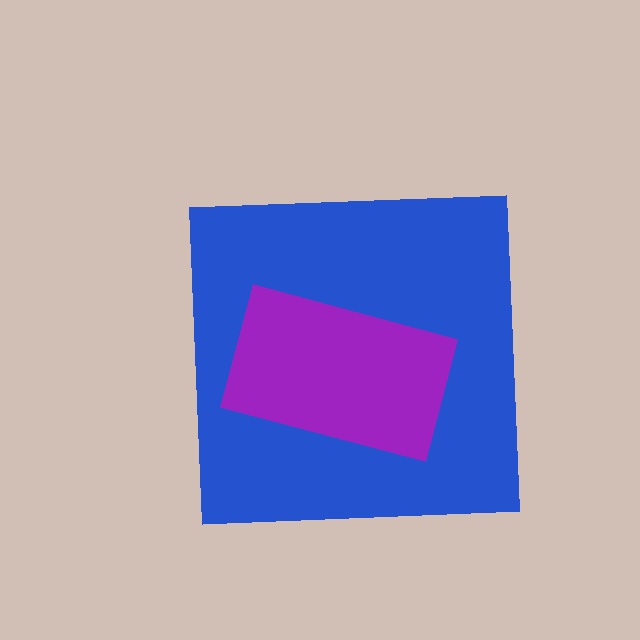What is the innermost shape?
The purple rectangle.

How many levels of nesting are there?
2.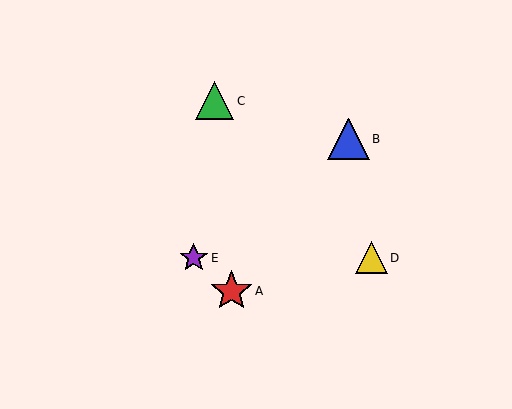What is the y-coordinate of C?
Object C is at y≈101.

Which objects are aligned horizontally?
Objects D, E are aligned horizontally.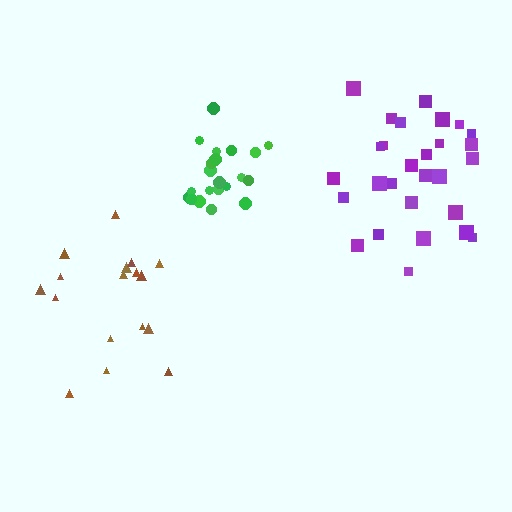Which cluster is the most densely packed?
Green.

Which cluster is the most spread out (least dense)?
Brown.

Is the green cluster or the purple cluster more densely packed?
Green.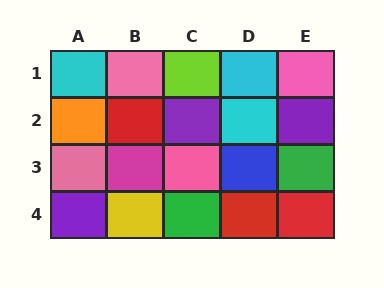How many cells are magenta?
1 cell is magenta.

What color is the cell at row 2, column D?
Cyan.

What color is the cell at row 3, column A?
Pink.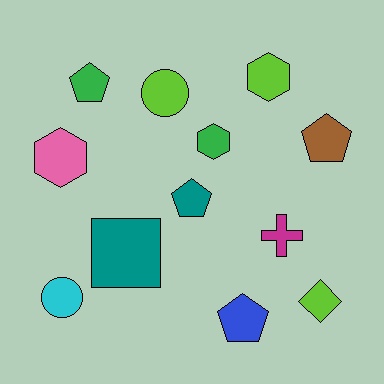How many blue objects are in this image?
There is 1 blue object.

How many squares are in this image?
There is 1 square.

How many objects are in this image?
There are 12 objects.